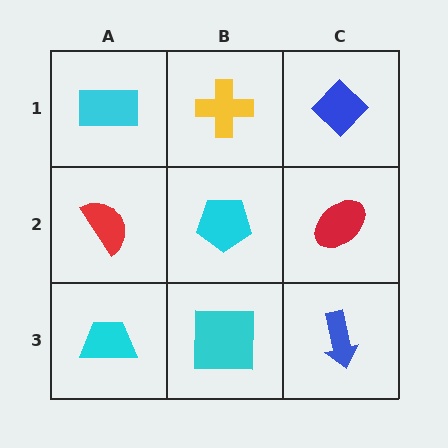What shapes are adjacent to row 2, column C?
A blue diamond (row 1, column C), a blue arrow (row 3, column C), a cyan pentagon (row 2, column B).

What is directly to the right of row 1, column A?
A yellow cross.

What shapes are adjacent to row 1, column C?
A red ellipse (row 2, column C), a yellow cross (row 1, column B).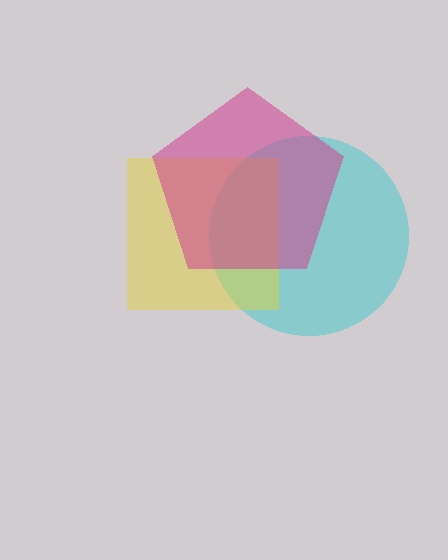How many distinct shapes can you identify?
There are 3 distinct shapes: a cyan circle, a yellow square, a magenta pentagon.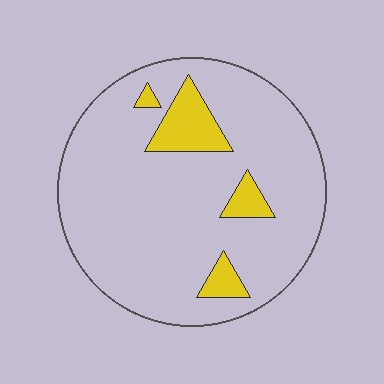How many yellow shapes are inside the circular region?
4.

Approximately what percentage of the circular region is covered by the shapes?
Approximately 10%.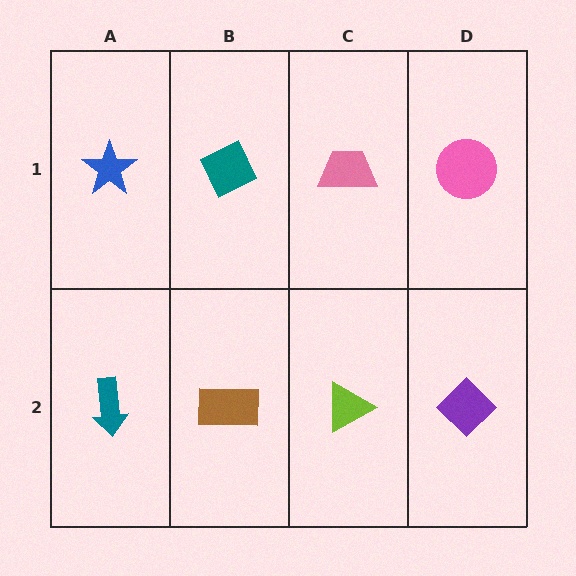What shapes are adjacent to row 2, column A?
A blue star (row 1, column A), a brown rectangle (row 2, column B).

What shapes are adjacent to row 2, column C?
A pink trapezoid (row 1, column C), a brown rectangle (row 2, column B), a purple diamond (row 2, column D).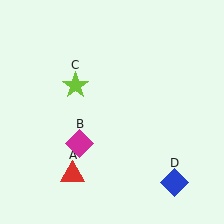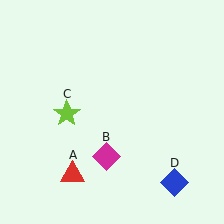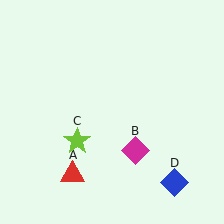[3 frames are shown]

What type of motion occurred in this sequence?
The magenta diamond (object B), lime star (object C) rotated counterclockwise around the center of the scene.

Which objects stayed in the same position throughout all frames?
Red triangle (object A) and blue diamond (object D) remained stationary.